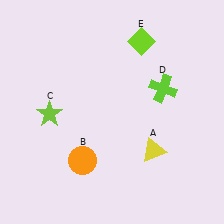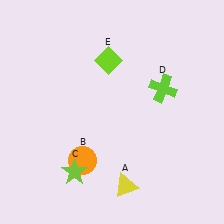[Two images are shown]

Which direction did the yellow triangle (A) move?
The yellow triangle (A) moved down.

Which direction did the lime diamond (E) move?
The lime diamond (E) moved left.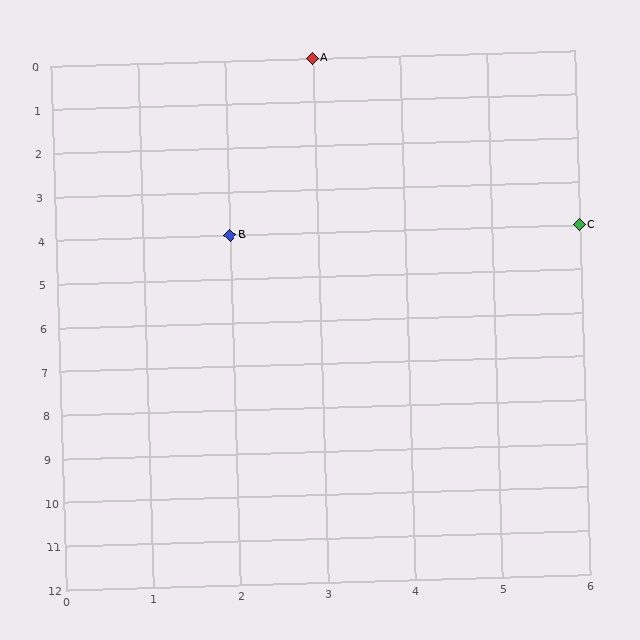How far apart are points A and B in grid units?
Points A and B are 1 column and 4 rows apart (about 4.1 grid units diagonally).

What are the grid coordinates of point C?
Point C is at grid coordinates (6, 4).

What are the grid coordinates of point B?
Point B is at grid coordinates (2, 4).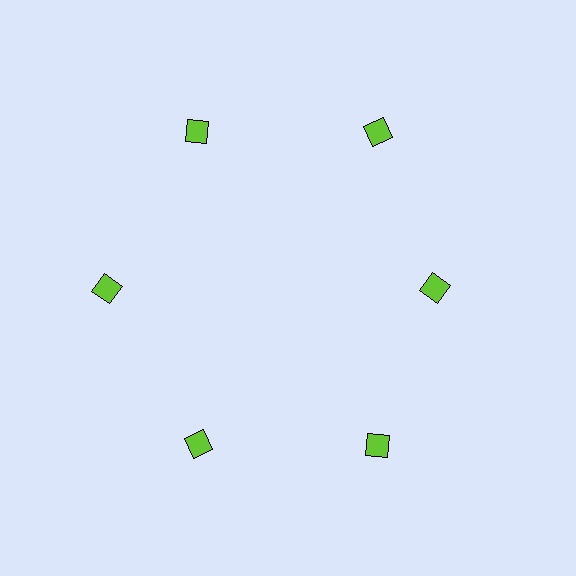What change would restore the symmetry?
The symmetry would be restored by moving it outward, back onto the ring so that all 6 squares sit at equal angles and equal distance from the center.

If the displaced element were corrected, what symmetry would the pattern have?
It would have 6-fold rotational symmetry — the pattern would map onto itself every 60 degrees.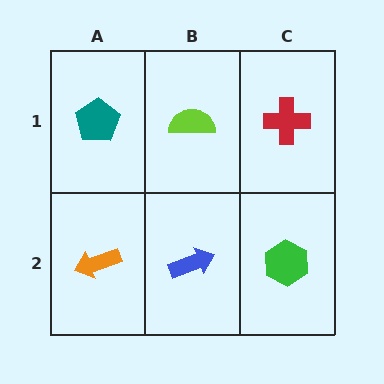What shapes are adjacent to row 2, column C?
A red cross (row 1, column C), a blue arrow (row 2, column B).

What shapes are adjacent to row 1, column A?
An orange arrow (row 2, column A), a lime semicircle (row 1, column B).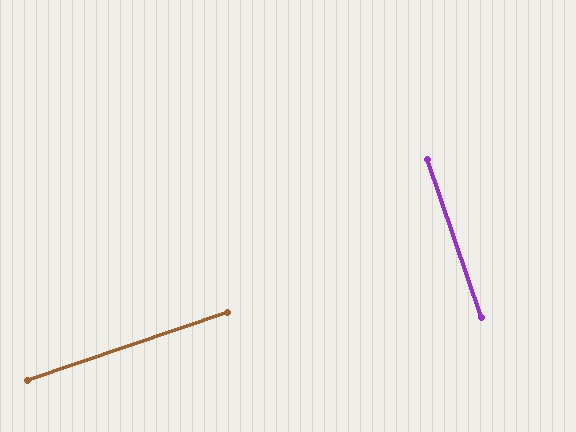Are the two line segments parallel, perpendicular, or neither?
Perpendicular — they meet at approximately 90°.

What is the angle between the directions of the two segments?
Approximately 90 degrees.